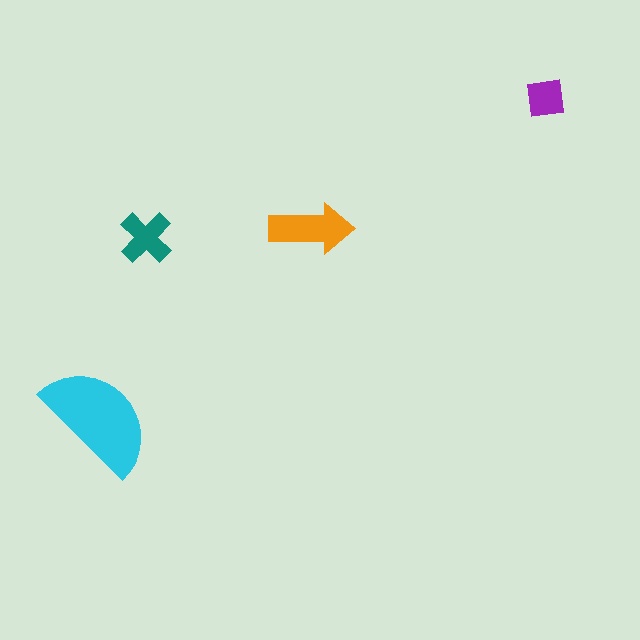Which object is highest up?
The purple square is topmost.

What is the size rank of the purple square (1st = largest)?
4th.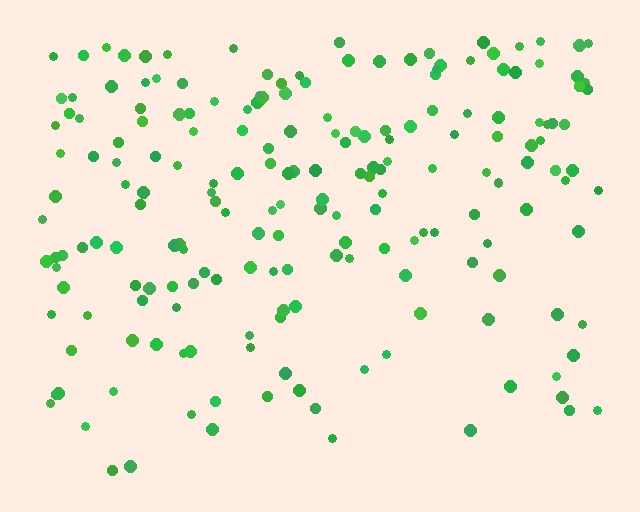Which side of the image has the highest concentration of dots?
The top.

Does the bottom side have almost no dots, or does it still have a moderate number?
Still a moderate number, just noticeably fewer than the top.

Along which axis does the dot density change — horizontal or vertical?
Vertical.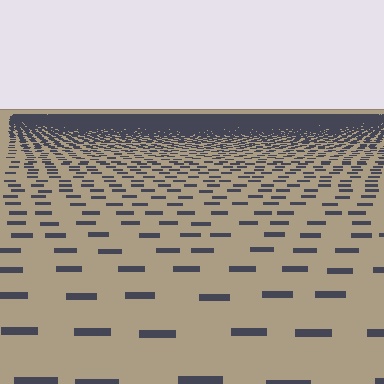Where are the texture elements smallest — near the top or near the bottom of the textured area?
Near the top.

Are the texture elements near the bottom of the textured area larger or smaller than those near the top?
Larger. Near the bottom, elements are closer to the viewer and appear at a bigger on-screen size.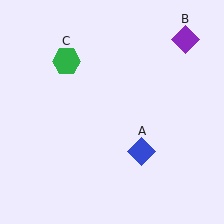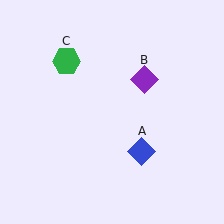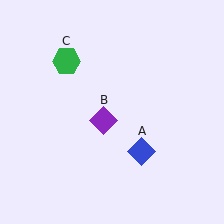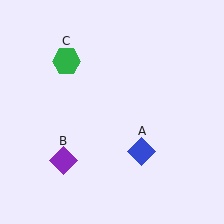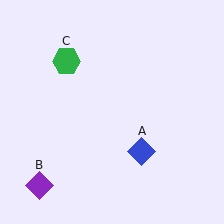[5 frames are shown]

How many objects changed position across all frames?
1 object changed position: purple diamond (object B).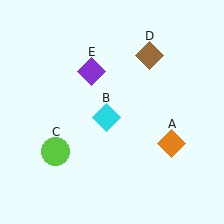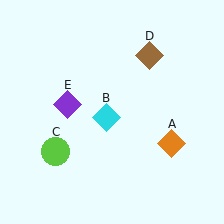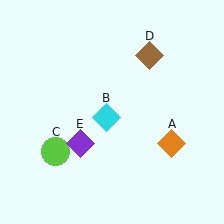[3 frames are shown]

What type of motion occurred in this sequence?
The purple diamond (object E) rotated counterclockwise around the center of the scene.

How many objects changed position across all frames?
1 object changed position: purple diamond (object E).